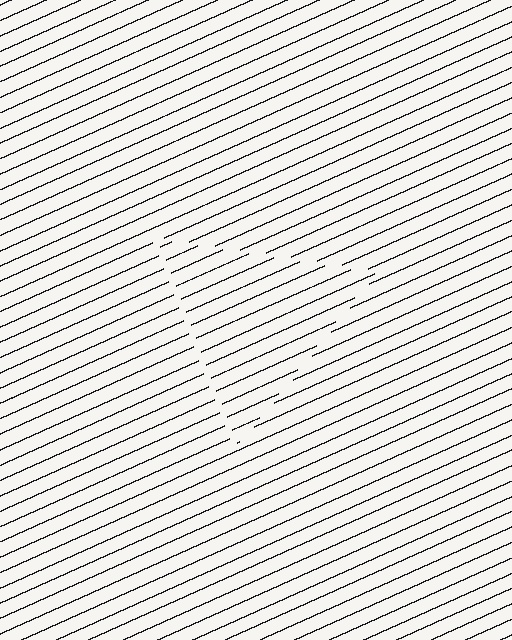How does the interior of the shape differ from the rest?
The interior of the shape contains the same grating, shifted by half a period — the contour is defined by the phase discontinuity where line-ends from the inner and outer gratings abut.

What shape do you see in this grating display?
An illusory triangle. The interior of the shape contains the same grating, shifted by half a period — the contour is defined by the phase discontinuity where line-ends from the inner and outer gratings abut.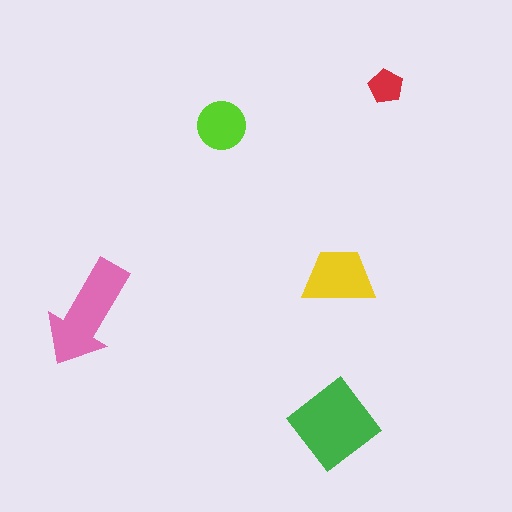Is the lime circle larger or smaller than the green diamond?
Smaller.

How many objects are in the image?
There are 5 objects in the image.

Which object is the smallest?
The red pentagon.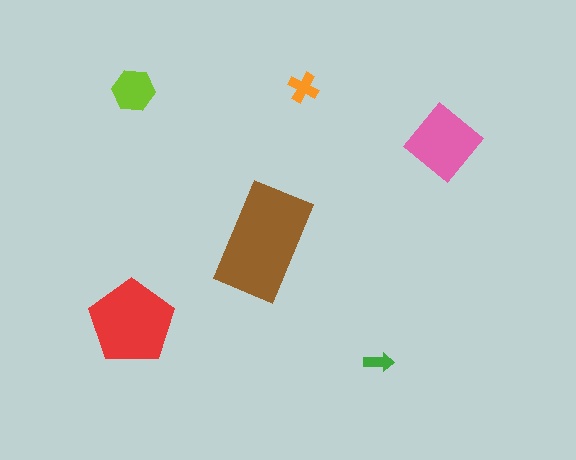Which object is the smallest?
The green arrow.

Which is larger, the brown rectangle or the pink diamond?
The brown rectangle.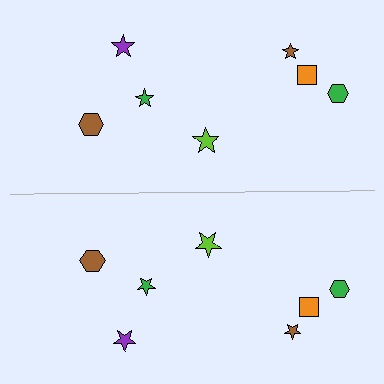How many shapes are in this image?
There are 14 shapes in this image.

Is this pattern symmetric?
Yes, this pattern has bilateral (reflection) symmetry.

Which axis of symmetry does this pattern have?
The pattern has a horizontal axis of symmetry running through the center of the image.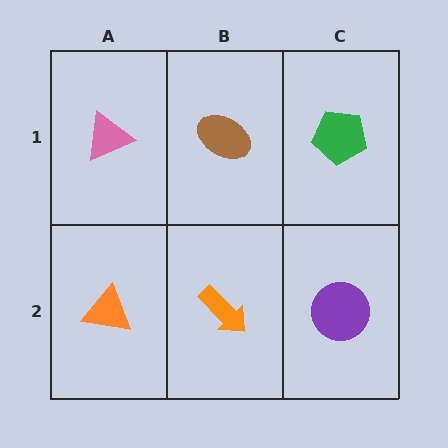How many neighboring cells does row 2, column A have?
2.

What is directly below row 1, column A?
An orange triangle.